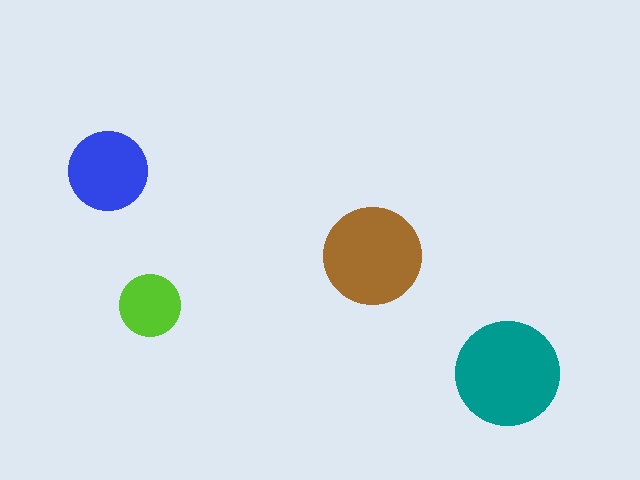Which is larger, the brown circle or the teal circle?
The teal one.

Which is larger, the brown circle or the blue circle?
The brown one.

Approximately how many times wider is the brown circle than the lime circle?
About 1.5 times wider.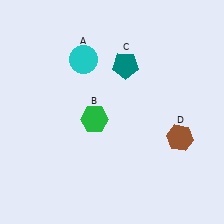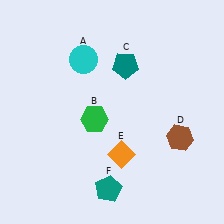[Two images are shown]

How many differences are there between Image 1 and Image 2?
There are 2 differences between the two images.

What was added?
An orange diamond (E), a teal pentagon (F) were added in Image 2.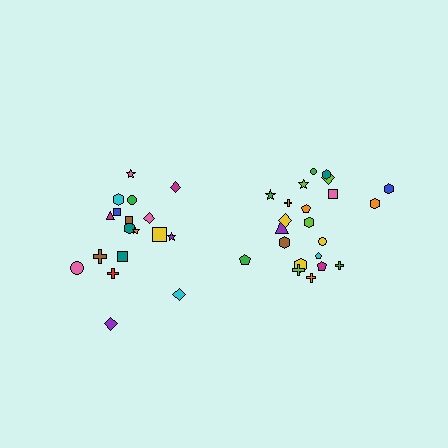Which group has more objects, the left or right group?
The right group.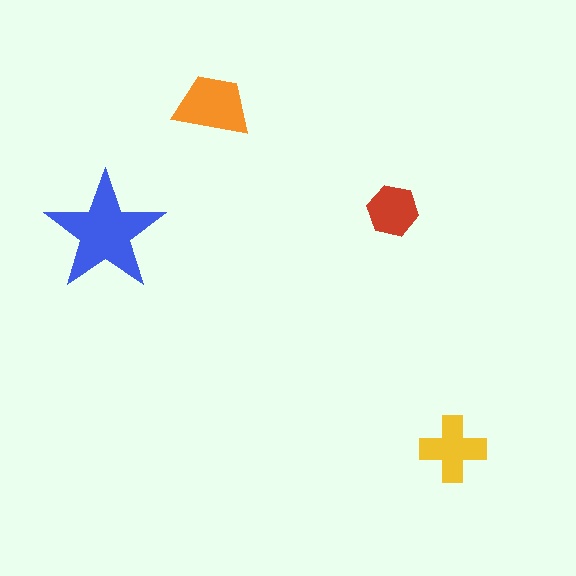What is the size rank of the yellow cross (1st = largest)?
3rd.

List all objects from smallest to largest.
The red hexagon, the yellow cross, the orange trapezoid, the blue star.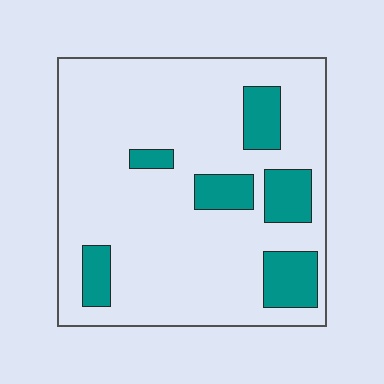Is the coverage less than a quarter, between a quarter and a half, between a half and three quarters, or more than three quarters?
Less than a quarter.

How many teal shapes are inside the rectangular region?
6.